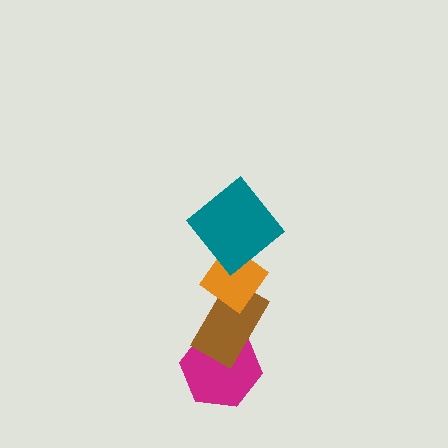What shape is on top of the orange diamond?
The teal diamond is on top of the orange diamond.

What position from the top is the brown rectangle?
The brown rectangle is 3rd from the top.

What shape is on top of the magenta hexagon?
The brown rectangle is on top of the magenta hexagon.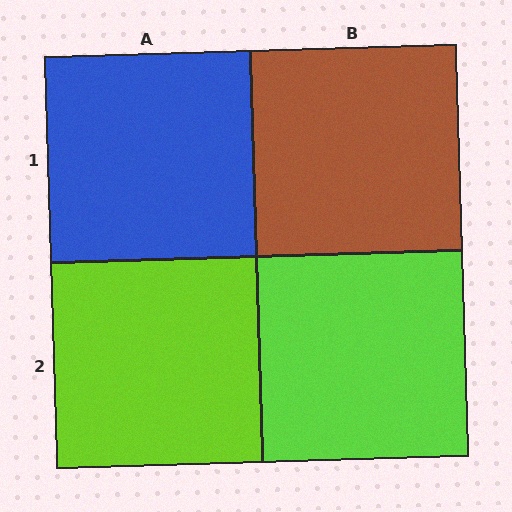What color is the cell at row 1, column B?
Brown.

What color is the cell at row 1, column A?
Blue.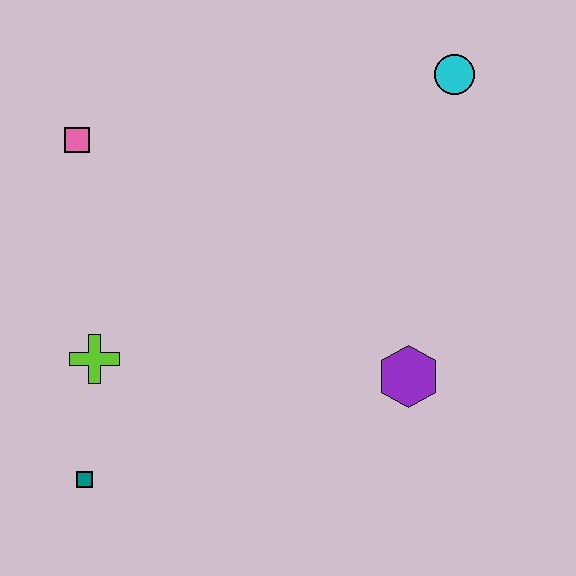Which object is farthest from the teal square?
The cyan circle is farthest from the teal square.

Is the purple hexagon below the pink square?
Yes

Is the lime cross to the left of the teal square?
No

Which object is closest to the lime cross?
The teal square is closest to the lime cross.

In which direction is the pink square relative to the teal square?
The pink square is above the teal square.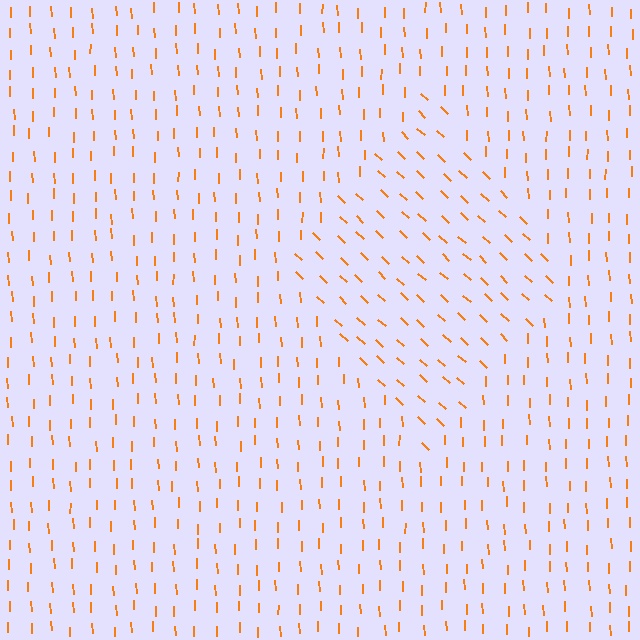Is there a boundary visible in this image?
Yes, there is a texture boundary formed by a change in line orientation.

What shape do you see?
I see a diamond.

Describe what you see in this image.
The image is filled with small orange line segments. A diamond region in the image has lines oriented differently from the surrounding lines, creating a visible texture boundary.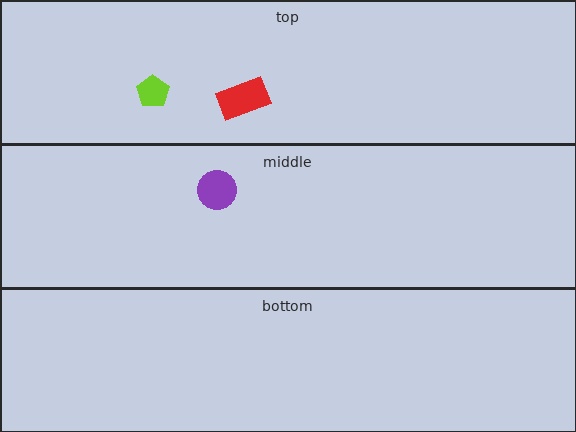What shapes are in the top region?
The red rectangle, the lime pentagon.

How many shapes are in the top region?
2.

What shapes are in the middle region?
The purple circle.